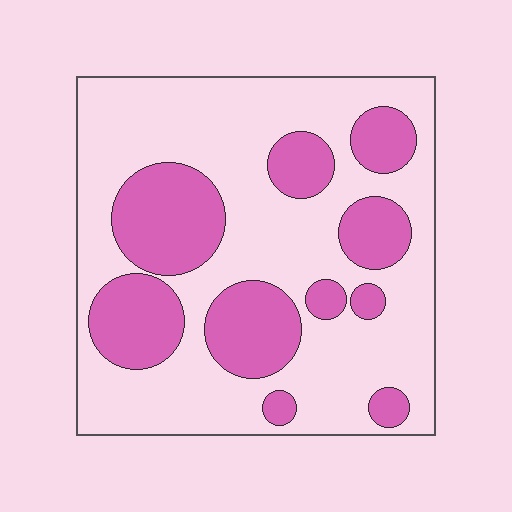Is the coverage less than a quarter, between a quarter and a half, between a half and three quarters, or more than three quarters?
Between a quarter and a half.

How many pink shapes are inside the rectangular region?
10.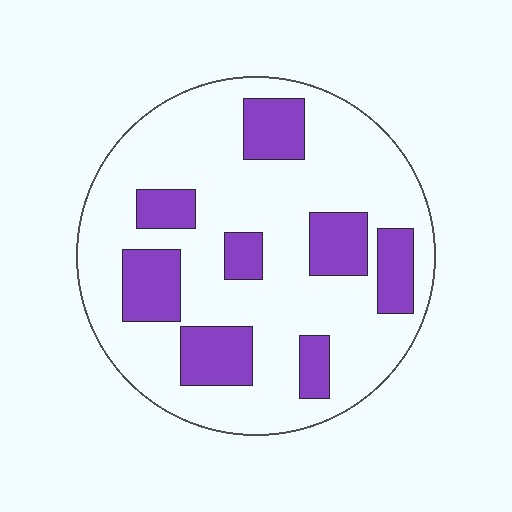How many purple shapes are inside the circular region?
8.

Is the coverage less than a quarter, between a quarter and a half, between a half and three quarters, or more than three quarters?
Between a quarter and a half.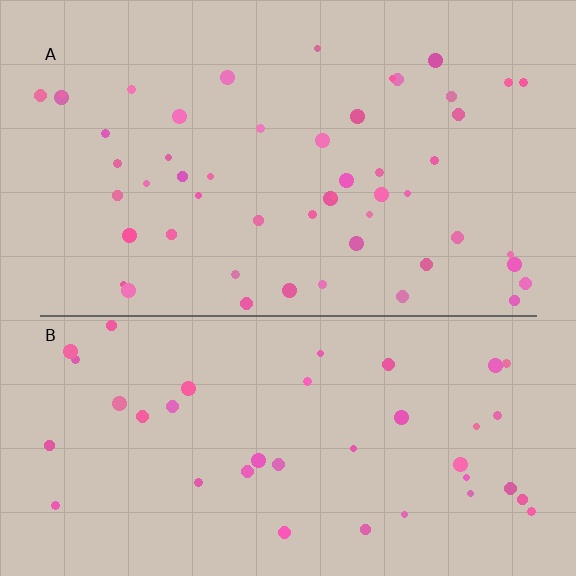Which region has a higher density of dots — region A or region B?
A (the top).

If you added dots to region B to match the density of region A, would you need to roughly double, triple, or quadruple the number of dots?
Approximately double.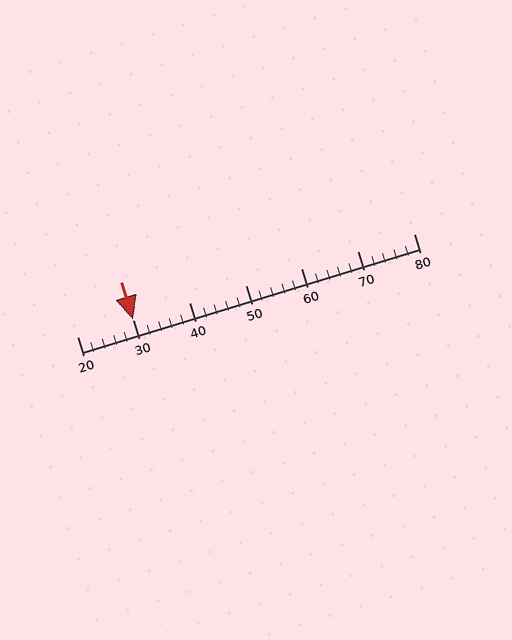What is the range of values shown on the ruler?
The ruler shows values from 20 to 80.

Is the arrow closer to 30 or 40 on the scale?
The arrow is closer to 30.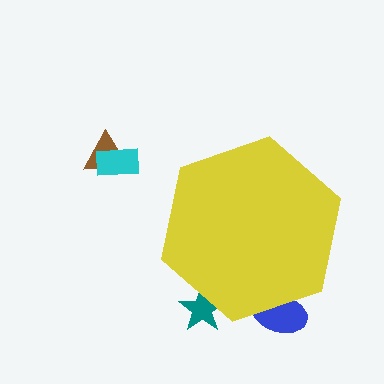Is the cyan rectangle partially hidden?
No, the cyan rectangle is fully visible.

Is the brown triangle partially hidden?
No, the brown triangle is fully visible.